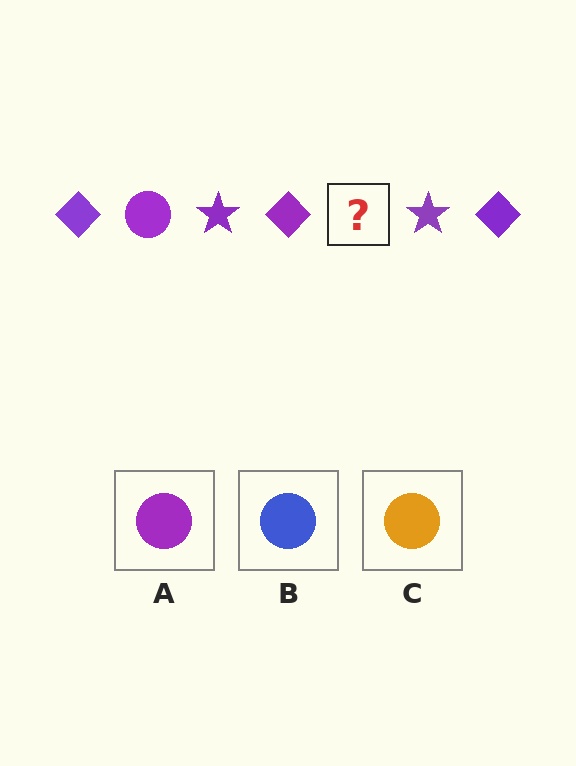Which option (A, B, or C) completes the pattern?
A.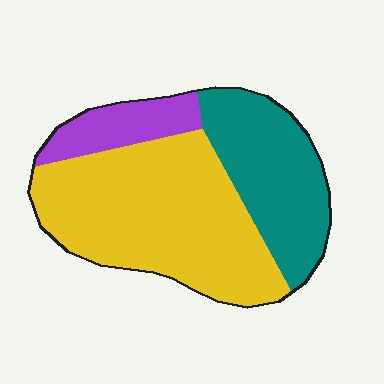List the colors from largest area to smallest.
From largest to smallest: yellow, teal, purple.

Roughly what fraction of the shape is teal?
Teal covers 31% of the shape.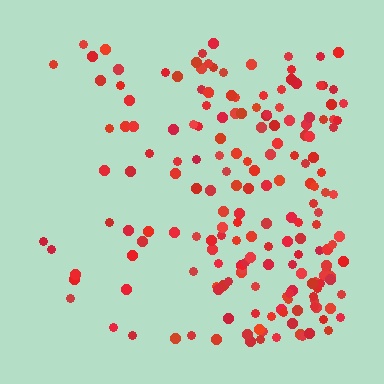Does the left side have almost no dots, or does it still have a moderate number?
Still a moderate number, just noticeably fewer than the right.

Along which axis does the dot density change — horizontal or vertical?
Horizontal.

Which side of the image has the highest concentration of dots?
The right.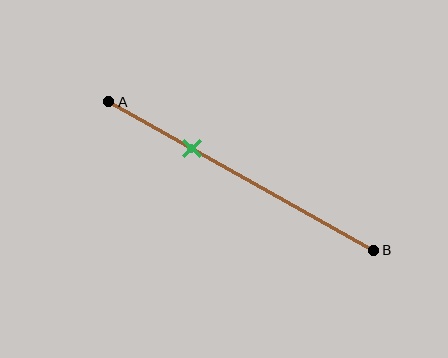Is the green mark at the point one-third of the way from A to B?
Yes, the mark is approximately at the one-third point.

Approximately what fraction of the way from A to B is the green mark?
The green mark is approximately 30% of the way from A to B.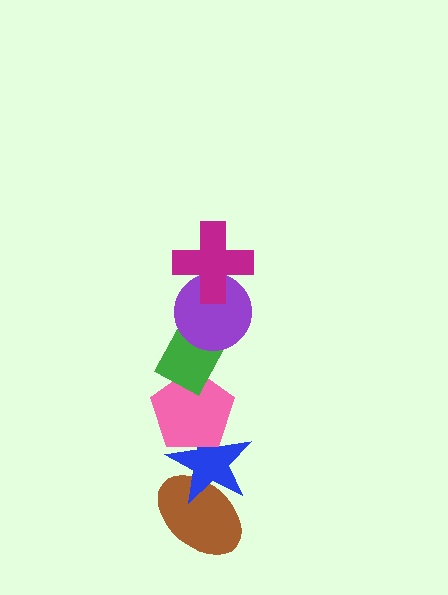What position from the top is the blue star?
The blue star is 5th from the top.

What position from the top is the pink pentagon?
The pink pentagon is 4th from the top.